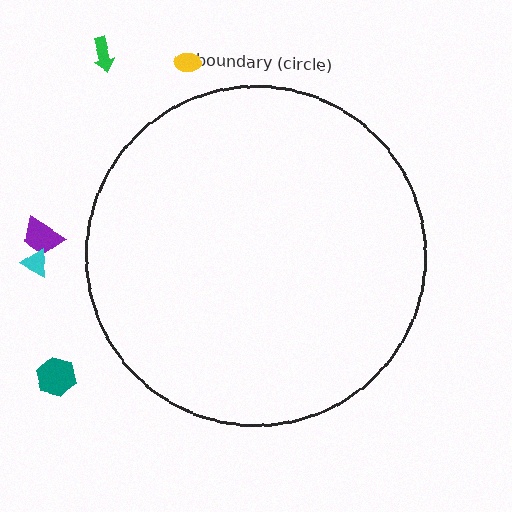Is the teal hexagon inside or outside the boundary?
Outside.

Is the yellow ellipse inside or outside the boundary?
Outside.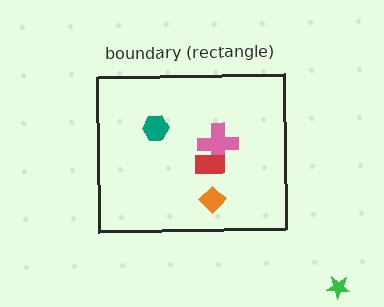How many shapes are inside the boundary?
4 inside, 1 outside.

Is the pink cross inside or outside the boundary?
Inside.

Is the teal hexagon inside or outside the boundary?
Inside.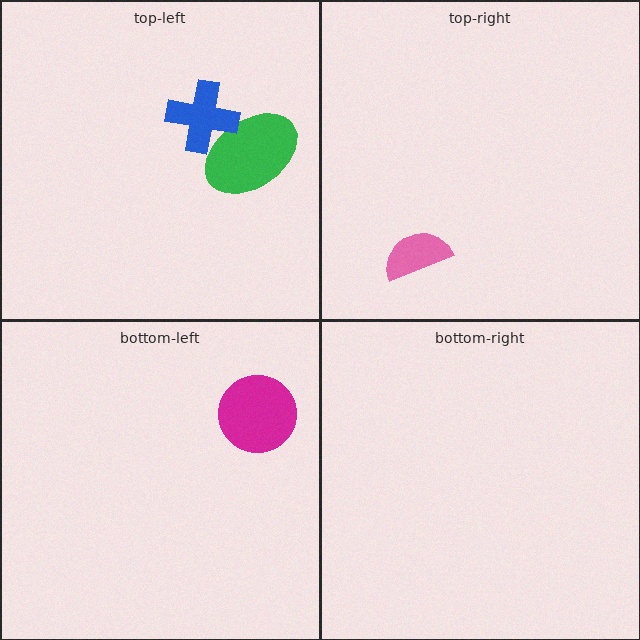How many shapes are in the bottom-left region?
1.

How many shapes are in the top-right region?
1.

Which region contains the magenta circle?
The bottom-left region.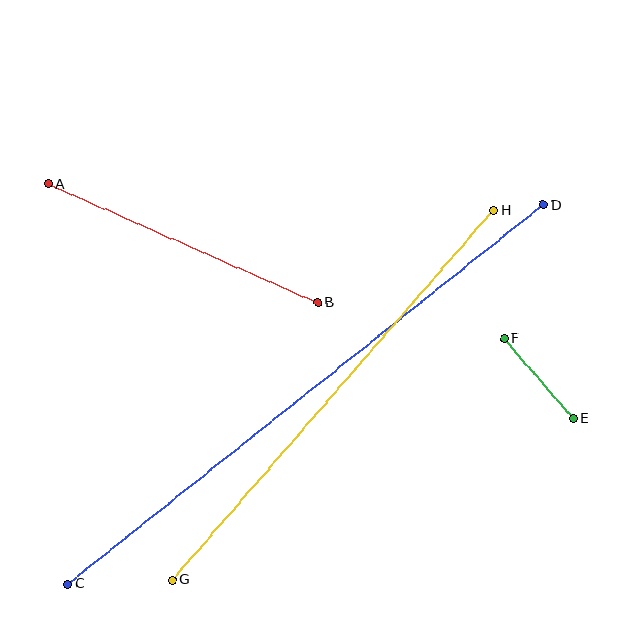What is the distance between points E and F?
The distance is approximately 106 pixels.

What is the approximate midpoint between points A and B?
The midpoint is at approximately (183, 243) pixels.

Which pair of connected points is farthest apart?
Points C and D are farthest apart.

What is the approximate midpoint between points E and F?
The midpoint is at approximately (539, 379) pixels.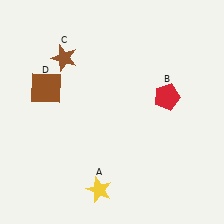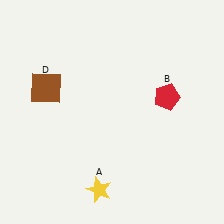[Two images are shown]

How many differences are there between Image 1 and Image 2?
There is 1 difference between the two images.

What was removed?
The brown star (C) was removed in Image 2.